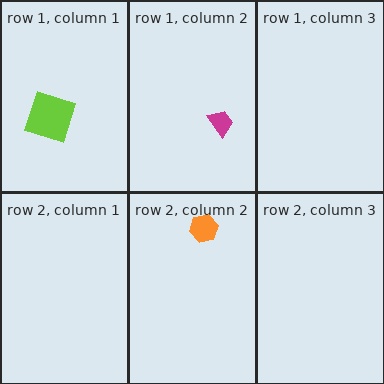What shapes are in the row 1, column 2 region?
The magenta trapezoid.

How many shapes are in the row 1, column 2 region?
1.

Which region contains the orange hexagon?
The row 2, column 2 region.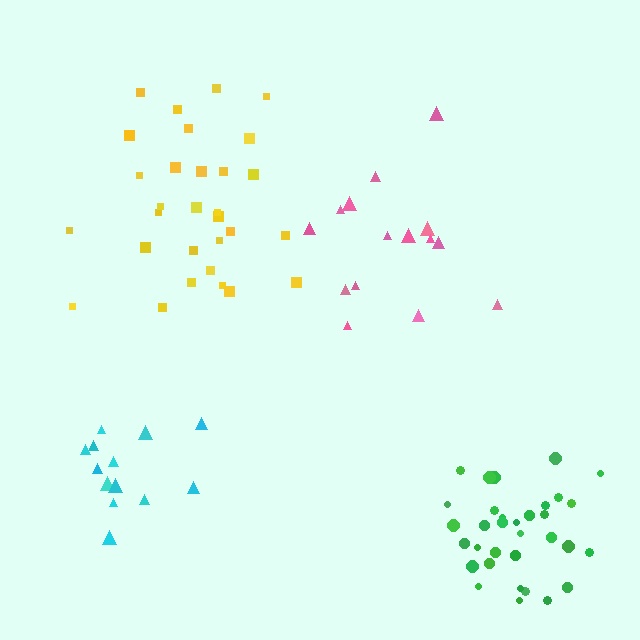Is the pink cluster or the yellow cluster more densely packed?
Yellow.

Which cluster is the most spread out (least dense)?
Pink.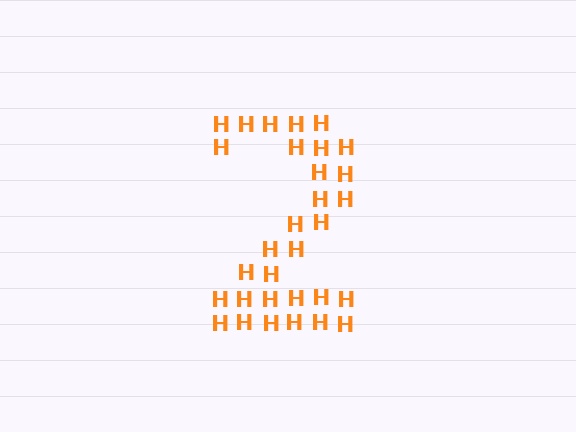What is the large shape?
The large shape is the digit 2.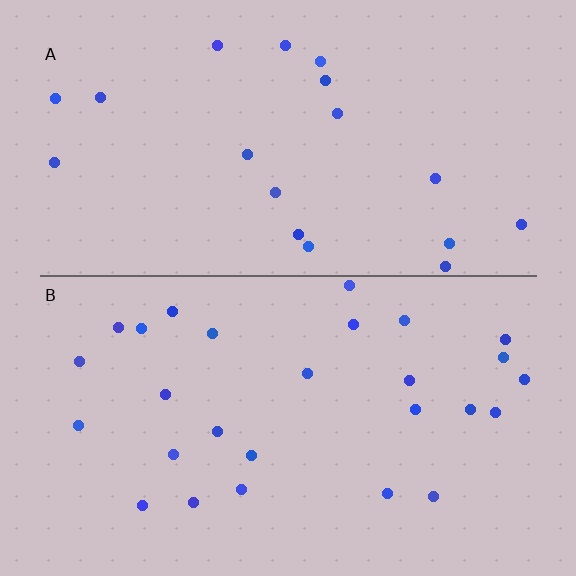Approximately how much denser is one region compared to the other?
Approximately 1.5× — region B over region A.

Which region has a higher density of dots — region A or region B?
B (the bottom).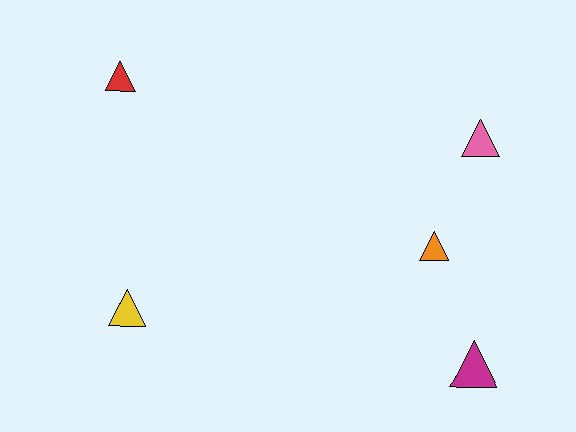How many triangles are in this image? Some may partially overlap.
There are 5 triangles.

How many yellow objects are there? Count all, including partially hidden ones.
There is 1 yellow object.